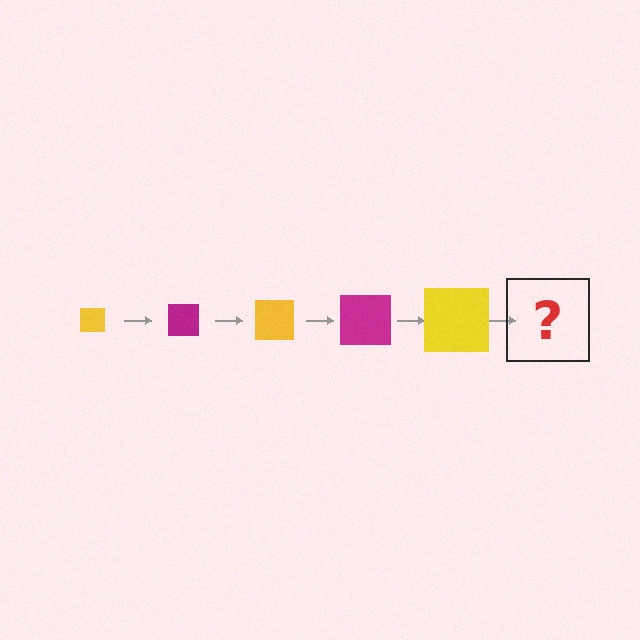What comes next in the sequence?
The next element should be a magenta square, larger than the previous one.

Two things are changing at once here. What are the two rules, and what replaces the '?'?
The two rules are that the square grows larger each step and the color cycles through yellow and magenta. The '?' should be a magenta square, larger than the previous one.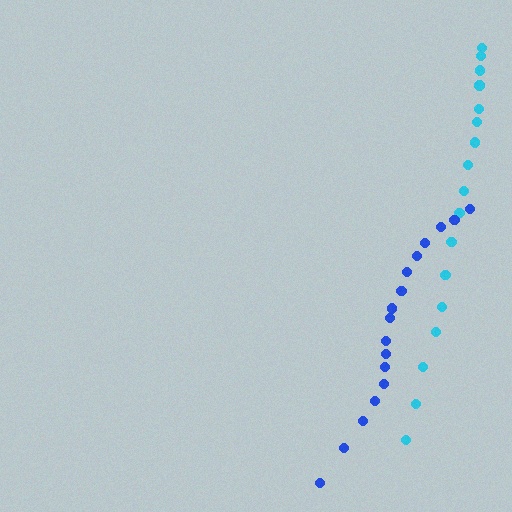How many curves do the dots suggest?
There are 2 distinct paths.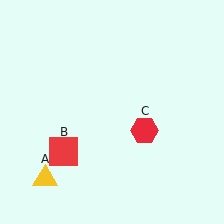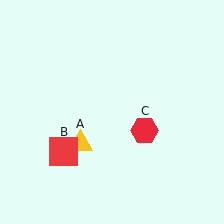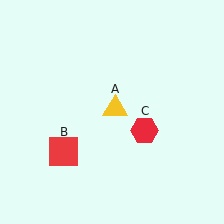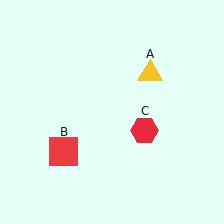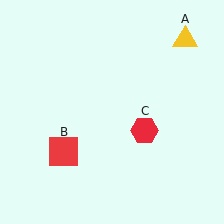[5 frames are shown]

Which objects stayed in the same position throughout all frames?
Red square (object B) and red hexagon (object C) remained stationary.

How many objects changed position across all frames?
1 object changed position: yellow triangle (object A).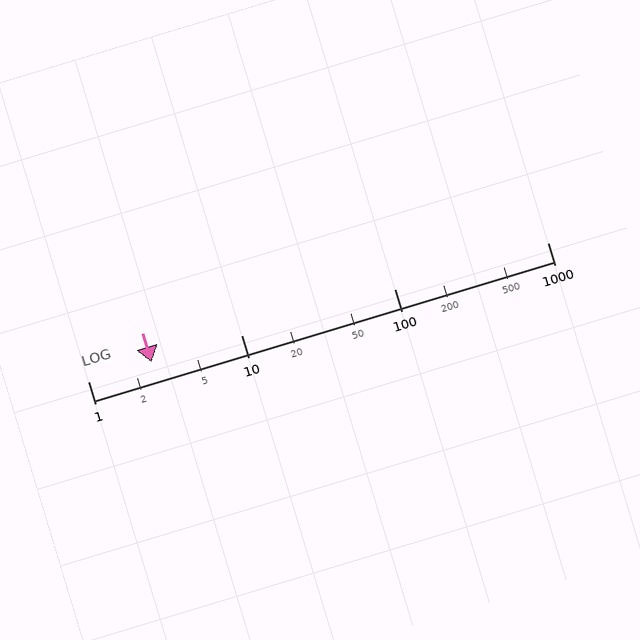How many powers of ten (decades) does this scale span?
The scale spans 3 decades, from 1 to 1000.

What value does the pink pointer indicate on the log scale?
The pointer indicates approximately 2.6.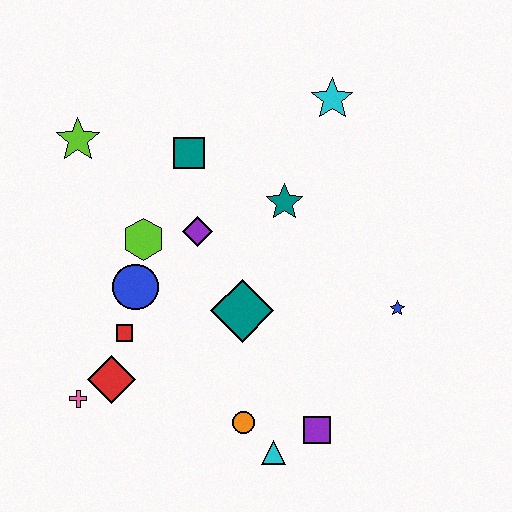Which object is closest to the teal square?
The purple diamond is closest to the teal square.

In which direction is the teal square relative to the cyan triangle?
The teal square is above the cyan triangle.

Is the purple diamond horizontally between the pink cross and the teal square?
No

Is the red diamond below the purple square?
No